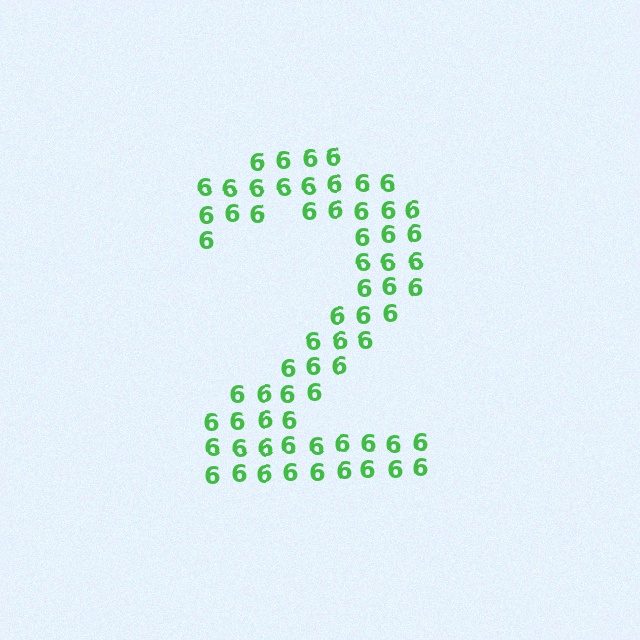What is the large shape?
The large shape is the digit 2.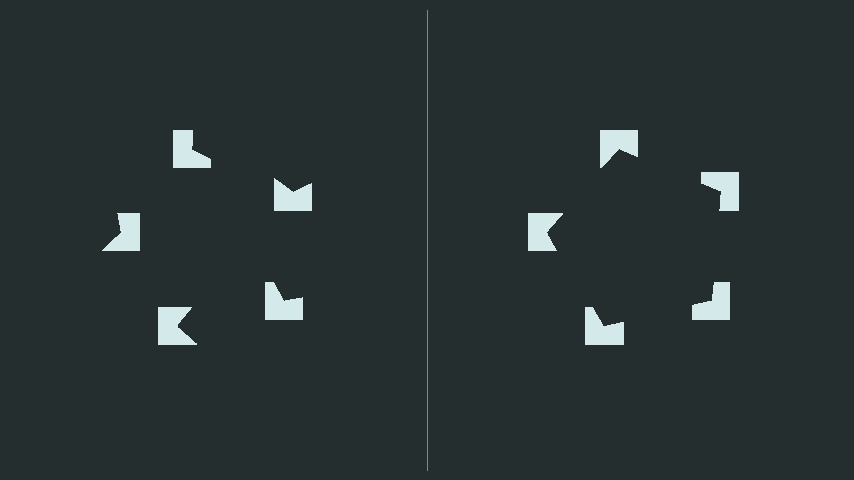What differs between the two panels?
The notched squares are positioned identically on both sides; only the wedge orientations differ. On the right they align to a pentagon; on the left they are misaligned.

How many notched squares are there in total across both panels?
10 — 5 on each side.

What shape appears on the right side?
An illusory pentagon.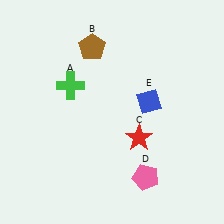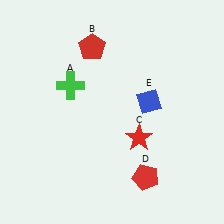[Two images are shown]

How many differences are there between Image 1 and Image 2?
There are 2 differences between the two images.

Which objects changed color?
B changed from brown to red. D changed from pink to red.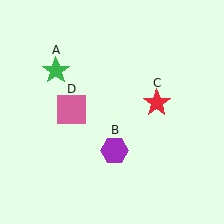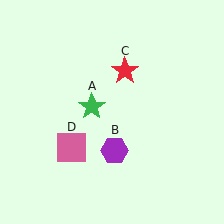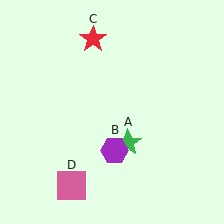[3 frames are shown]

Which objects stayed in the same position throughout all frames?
Purple hexagon (object B) remained stationary.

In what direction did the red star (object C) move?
The red star (object C) moved up and to the left.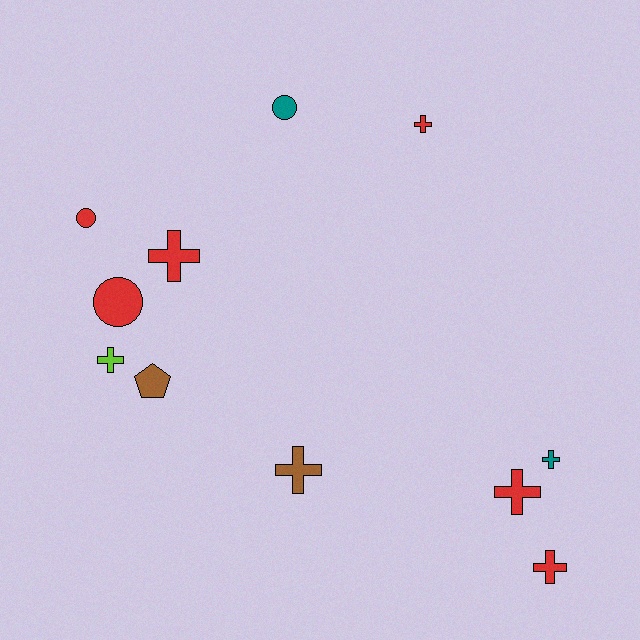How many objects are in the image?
There are 11 objects.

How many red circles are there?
There are 2 red circles.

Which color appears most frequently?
Red, with 6 objects.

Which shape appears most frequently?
Cross, with 7 objects.